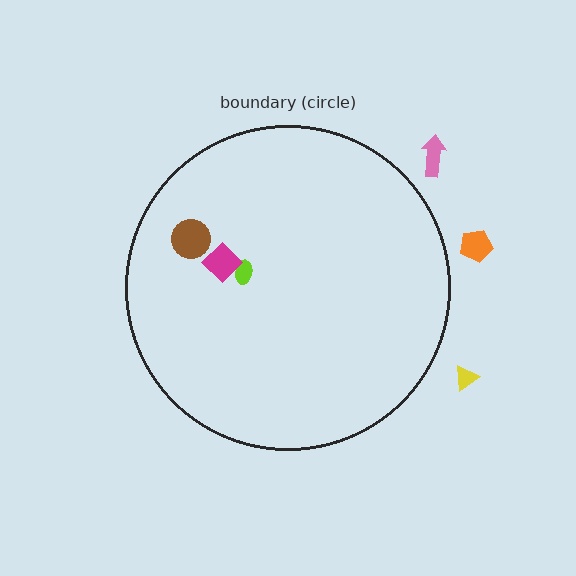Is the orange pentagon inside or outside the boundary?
Outside.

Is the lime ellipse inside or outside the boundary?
Inside.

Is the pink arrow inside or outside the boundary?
Outside.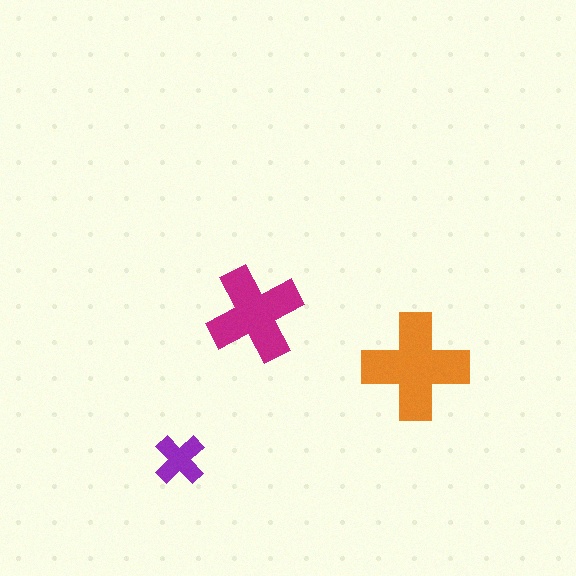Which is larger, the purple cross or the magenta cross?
The magenta one.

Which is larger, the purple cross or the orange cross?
The orange one.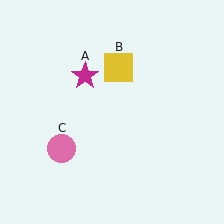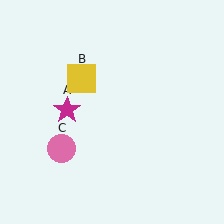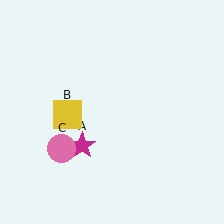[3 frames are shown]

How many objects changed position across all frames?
2 objects changed position: magenta star (object A), yellow square (object B).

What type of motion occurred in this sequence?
The magenta star (object A), yellow square (object B) rotated counterclockwise around the center of the scene.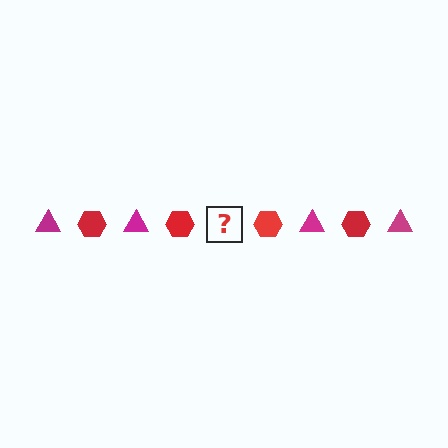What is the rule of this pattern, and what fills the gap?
The rule is that the pattern alternates between magenta triangle and red hexagon. The gap should be filled with a magenta triangle.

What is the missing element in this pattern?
The missing element is a magenta triangle.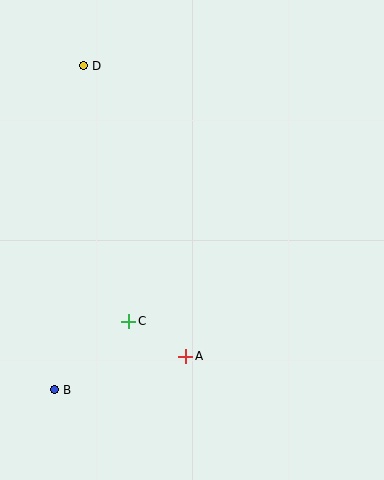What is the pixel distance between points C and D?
The distance between C and D is 260 pixels.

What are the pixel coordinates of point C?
Point C is at (129, 321).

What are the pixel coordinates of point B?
Point B is at (54, 390).